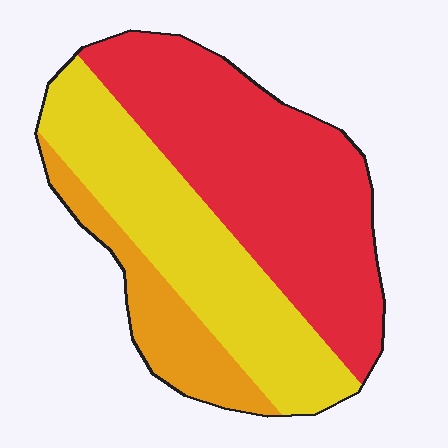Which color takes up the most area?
Red, at roughly 50%.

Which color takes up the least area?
Orange, at roughly 15%.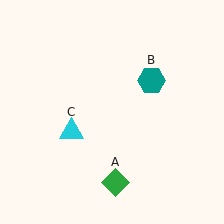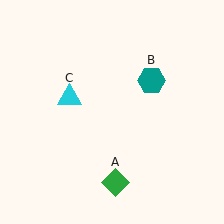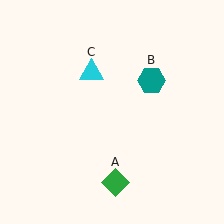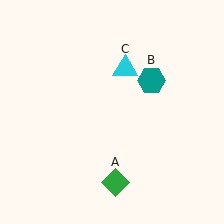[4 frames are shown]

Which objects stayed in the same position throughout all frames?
Green diamond (object A) and teal hexagon (object B) remained stationary.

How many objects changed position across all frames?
1 object changed position: cyan triangle (object C).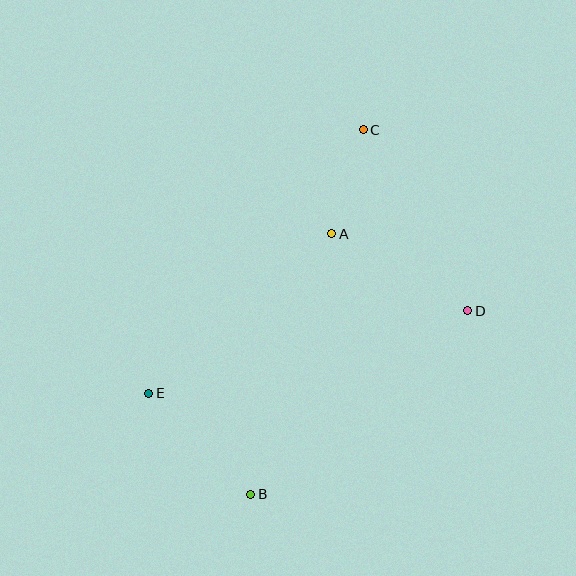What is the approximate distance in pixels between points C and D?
The distance between C and D is approximately 209 pixels.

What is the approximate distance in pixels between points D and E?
The distance between D and E is approximately 330 pixels.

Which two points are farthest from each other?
Points B and C are farthest from each other.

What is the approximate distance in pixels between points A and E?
The distance between A and E is approximately 243 pixels.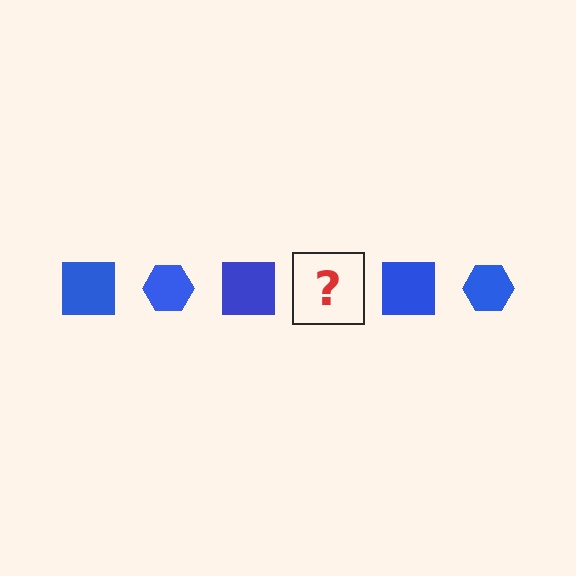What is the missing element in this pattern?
The missing element is a blue hexagon.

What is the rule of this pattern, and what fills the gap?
The rule is that the pattern cycles through square, hexagon shapes in blue. The gap should be filled with a blue hexagon.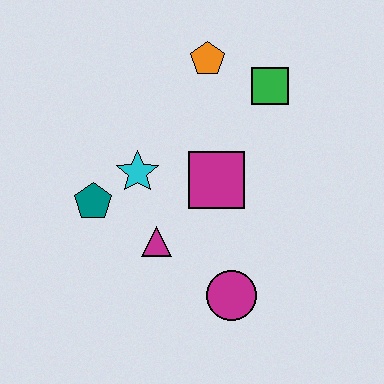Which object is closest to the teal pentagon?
The cyan star is closest to the teal pentagon.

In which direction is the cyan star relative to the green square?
The cyan star is to the left of the green square.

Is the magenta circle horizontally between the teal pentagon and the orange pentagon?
No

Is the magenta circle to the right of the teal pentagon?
Yes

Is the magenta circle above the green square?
No